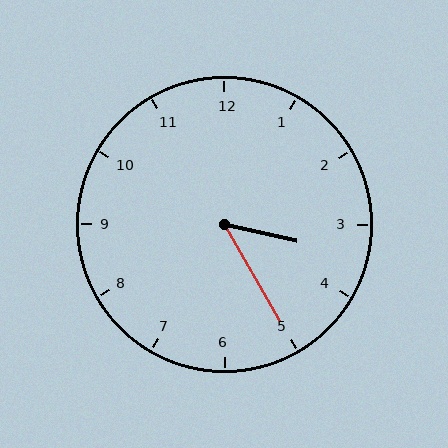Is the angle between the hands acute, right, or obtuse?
It is acute.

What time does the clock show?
3:25.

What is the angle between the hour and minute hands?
Approximately 48 degrees.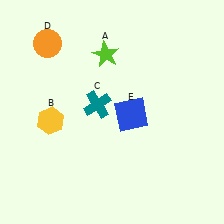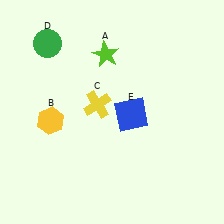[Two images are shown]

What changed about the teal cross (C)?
In Image 1, C is teal. In Image 2, it changed to yellow.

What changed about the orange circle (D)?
In Image 1, D is orange. In Image 2, it changed to green.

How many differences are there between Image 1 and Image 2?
There are 2 differences between the two images.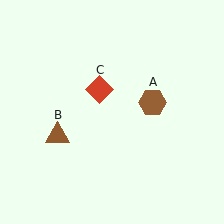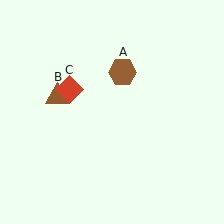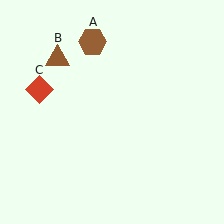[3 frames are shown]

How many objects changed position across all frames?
3 objects changed position: brown hexagon (object A), brown triangle (object B), red diamond (object C).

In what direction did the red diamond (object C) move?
The red diamond (object C) moved left.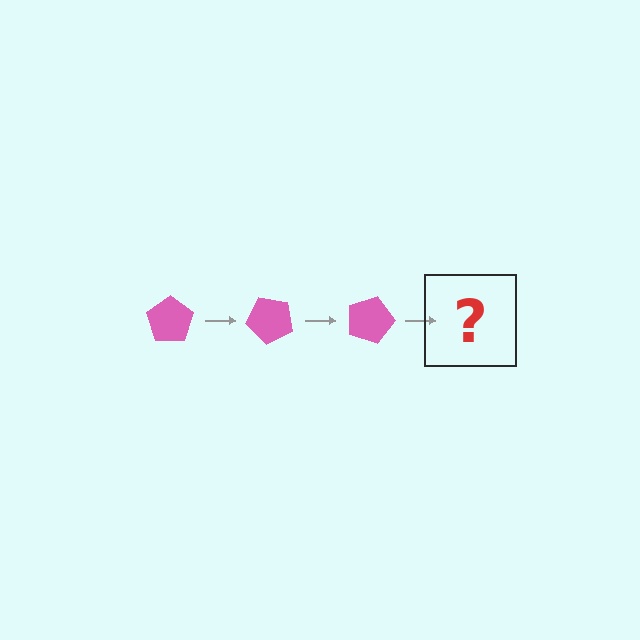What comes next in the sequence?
The next element should be a pink pentagon rotated 135 degrees.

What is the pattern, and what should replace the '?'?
The pattern is that the pentagon rotates 45 degrees each step. The '?' should be a pink pentagon rotated 135 degrees.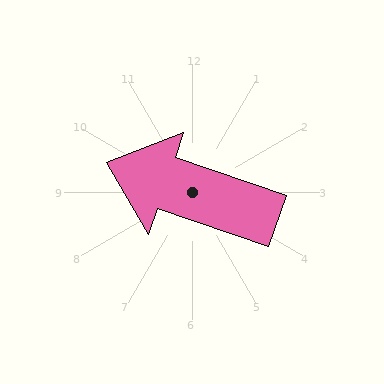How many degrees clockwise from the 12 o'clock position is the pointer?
Approximately 289 degrees.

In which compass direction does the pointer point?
West.